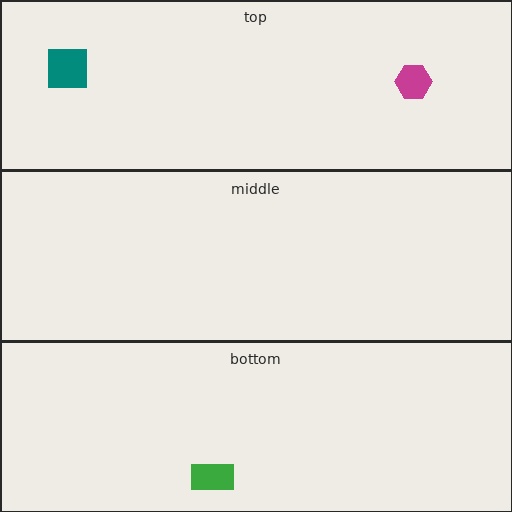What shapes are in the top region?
The teal square, the magenta hexagon.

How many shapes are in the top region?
2.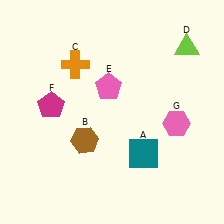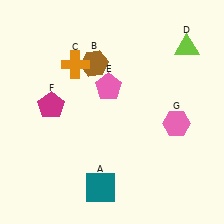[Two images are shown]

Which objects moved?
The objects that moved are: the teal square (A), the brown hexagon (B).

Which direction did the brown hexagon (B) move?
The brown hexagon (B) moved up.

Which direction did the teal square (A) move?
The teal square (A) moved left.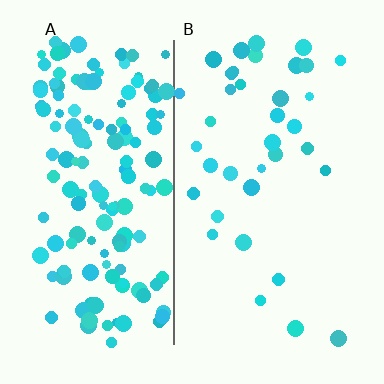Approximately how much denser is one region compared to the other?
Approximately 4.3× — region A over region B.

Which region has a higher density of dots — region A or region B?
A (the left).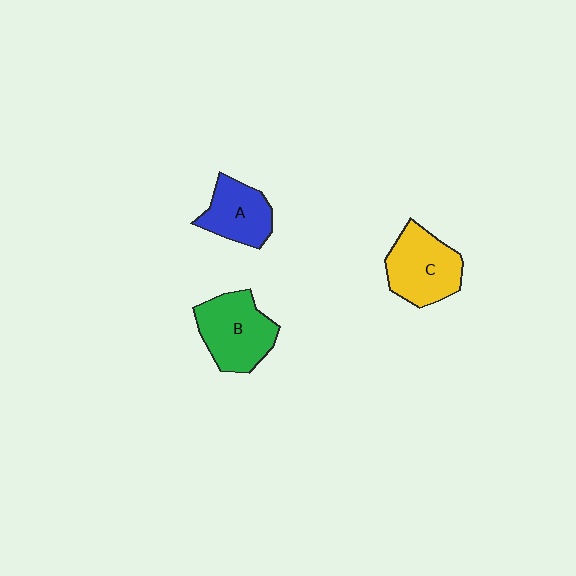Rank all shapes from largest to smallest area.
From largest to smallest: B (green), C (yellow), A (blue).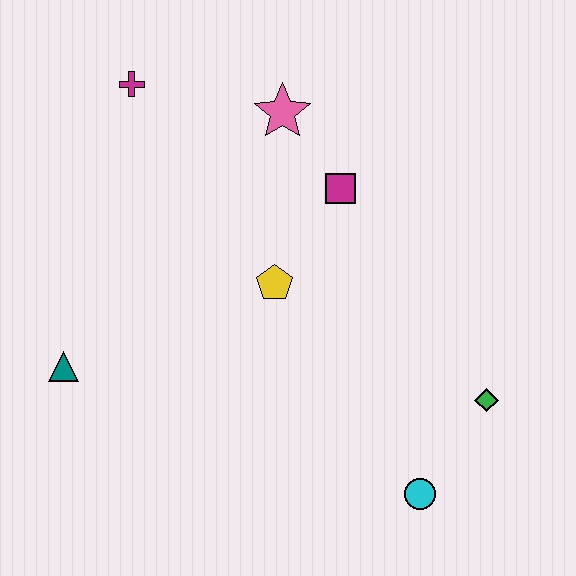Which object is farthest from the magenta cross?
The cyan circle is farthest from the magenta cross.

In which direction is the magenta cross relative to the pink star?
The magenta cross is to the left of the pink star.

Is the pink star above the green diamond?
Yes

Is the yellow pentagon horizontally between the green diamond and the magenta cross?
Yes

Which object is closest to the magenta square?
The pink star is closest to the magenta square.